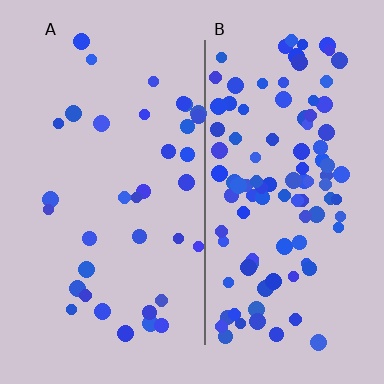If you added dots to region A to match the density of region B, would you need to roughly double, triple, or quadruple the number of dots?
Approximately triple.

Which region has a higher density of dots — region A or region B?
B (the right).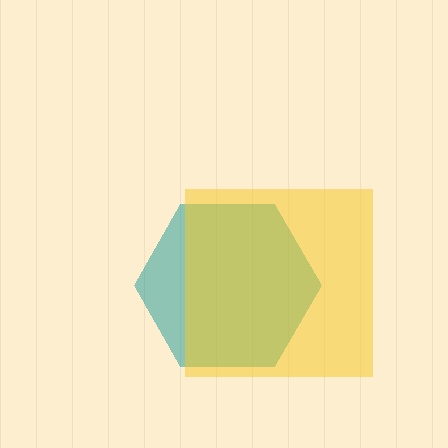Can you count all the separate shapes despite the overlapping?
Yes, there are 2 separate shapes.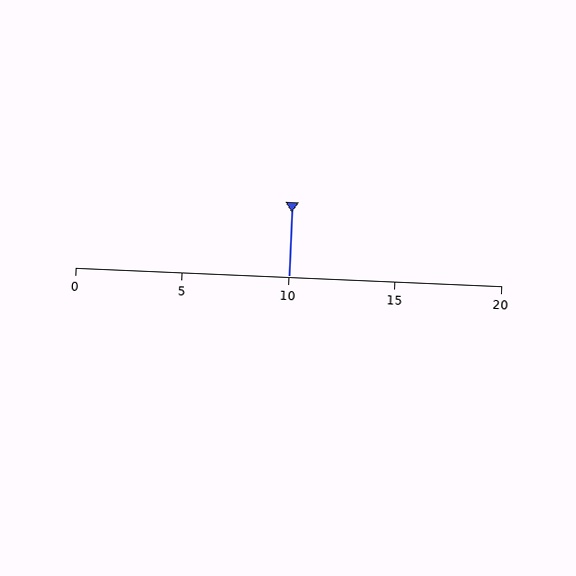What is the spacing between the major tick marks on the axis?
The major ticks are spaced 5 apart.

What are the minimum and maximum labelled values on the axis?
The axis runs from 0 to 20.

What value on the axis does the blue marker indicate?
The marker indicates approximately 10.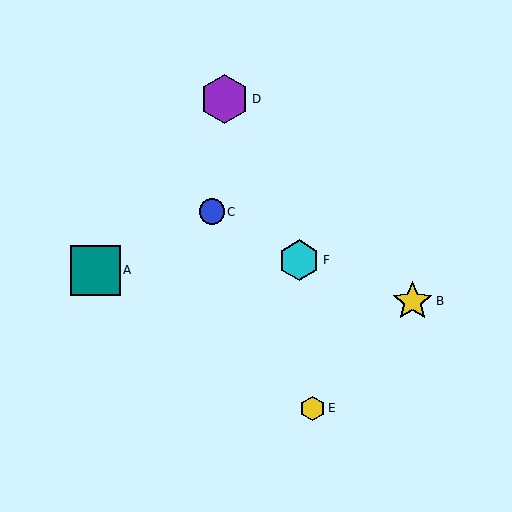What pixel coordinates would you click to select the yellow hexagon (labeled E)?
Click at (312, 408) to select the yellow hexagon E.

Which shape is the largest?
The teal square (labeled A) is the largest.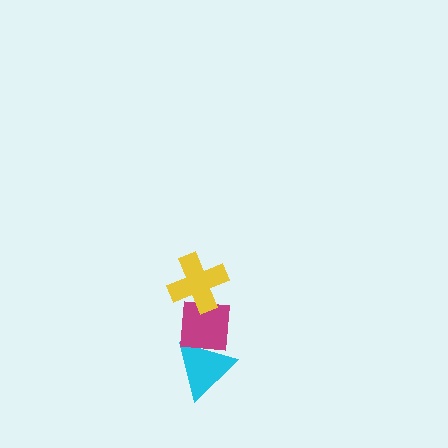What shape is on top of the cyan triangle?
The magenta square is on top of the cyan triangle.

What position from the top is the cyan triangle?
The cyan triangle is 3rd from the top.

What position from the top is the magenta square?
The magenta square is 2nd from the top.